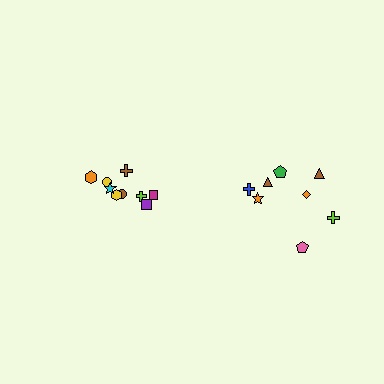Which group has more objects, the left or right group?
The left group.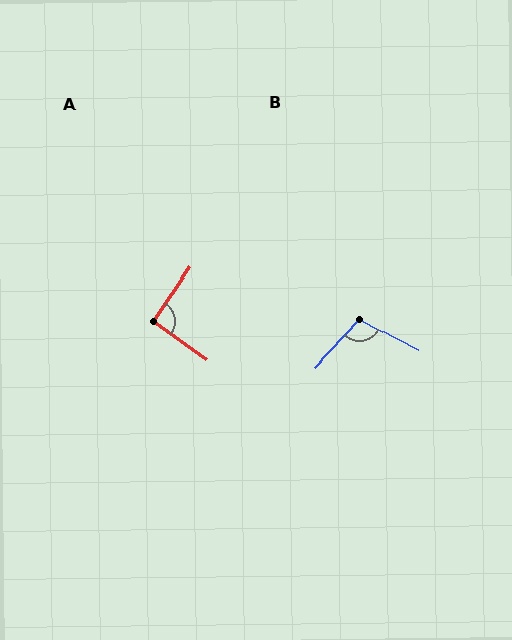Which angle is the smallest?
A, at approximately 92 degrees.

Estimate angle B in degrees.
Approximately 105 degrees.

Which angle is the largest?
B, at approximately 105 degrees.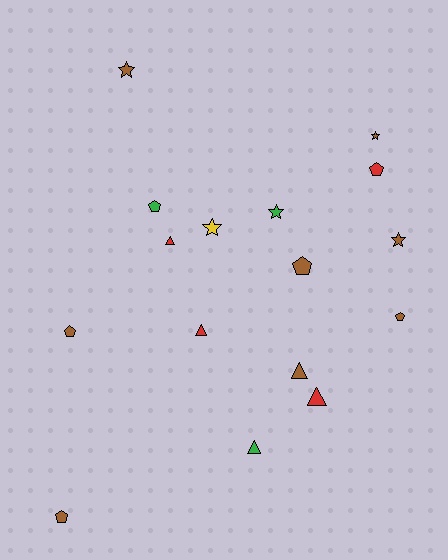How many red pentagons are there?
There is 1 red pentagon.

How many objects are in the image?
There are 16 objects.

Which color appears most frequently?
Brown, with 8 objects.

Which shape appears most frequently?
Pentagon, with 6 objects.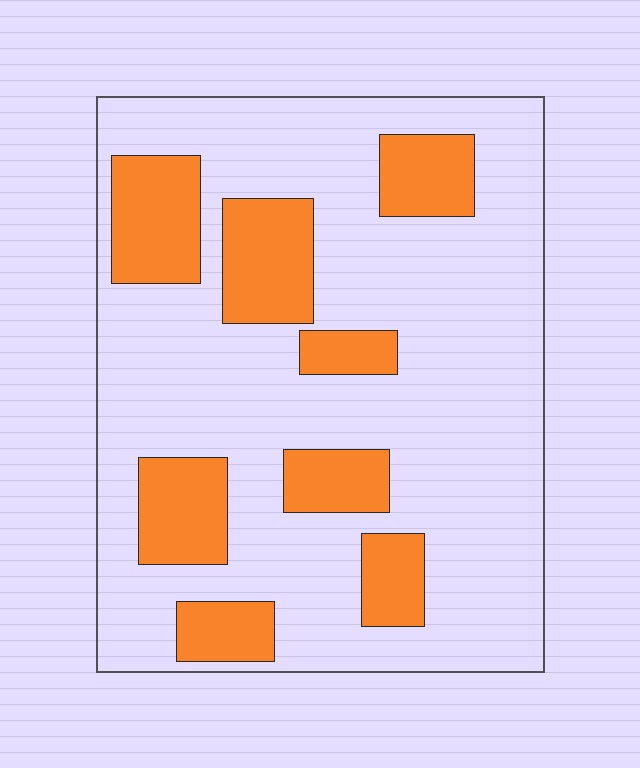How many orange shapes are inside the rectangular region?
8.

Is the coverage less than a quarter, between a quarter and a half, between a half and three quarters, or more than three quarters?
Less than a quarter.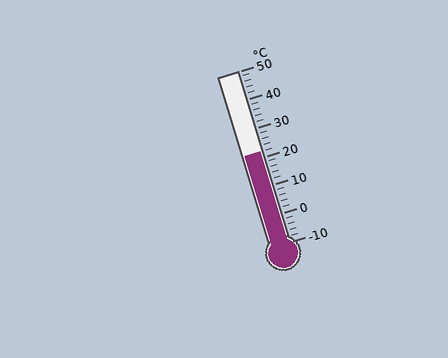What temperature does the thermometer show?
The thermometer shows approximately 22°C.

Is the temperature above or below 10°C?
The temperature is above 10°C.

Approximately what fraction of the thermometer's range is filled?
The thermometer is filled to approximately 55% of its range.